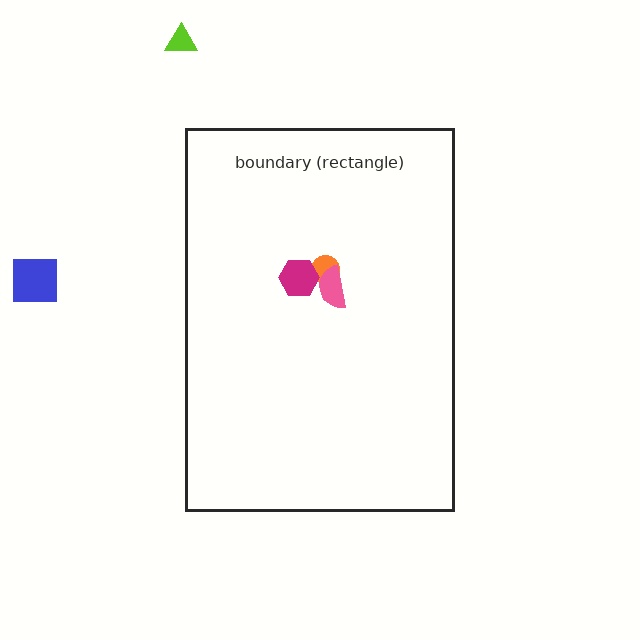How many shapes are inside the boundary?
3 inside, 2 outside.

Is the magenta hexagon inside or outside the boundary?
Inside.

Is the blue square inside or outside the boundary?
Outside.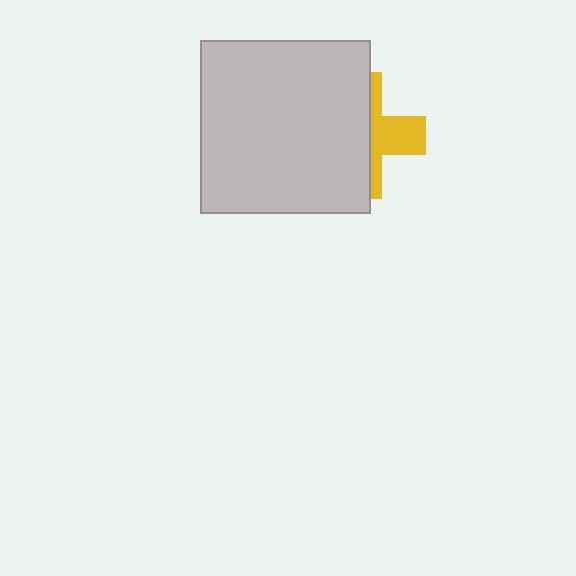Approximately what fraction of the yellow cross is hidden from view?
Roughly 64% of the yellow cross is hidden behind the light gray rectangle.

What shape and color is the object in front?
The object in front is a light gray rectangle.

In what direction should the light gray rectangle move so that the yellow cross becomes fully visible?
The light gray rectangle should move left. That is the shortest direction to clear the overlap and leave the yellow cross fully visible.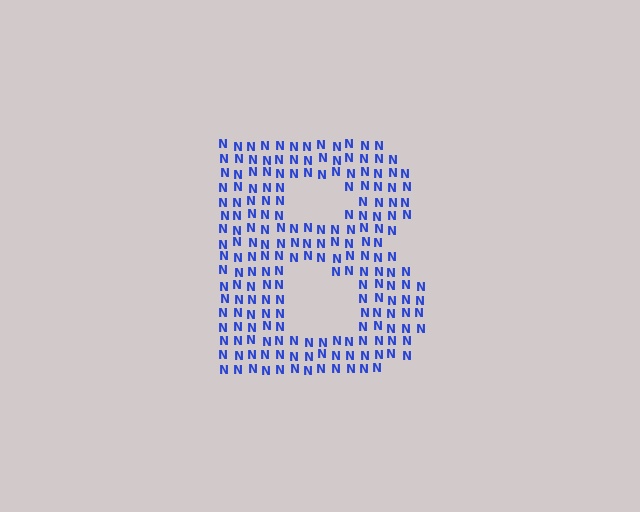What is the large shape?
The large shape is the letter B.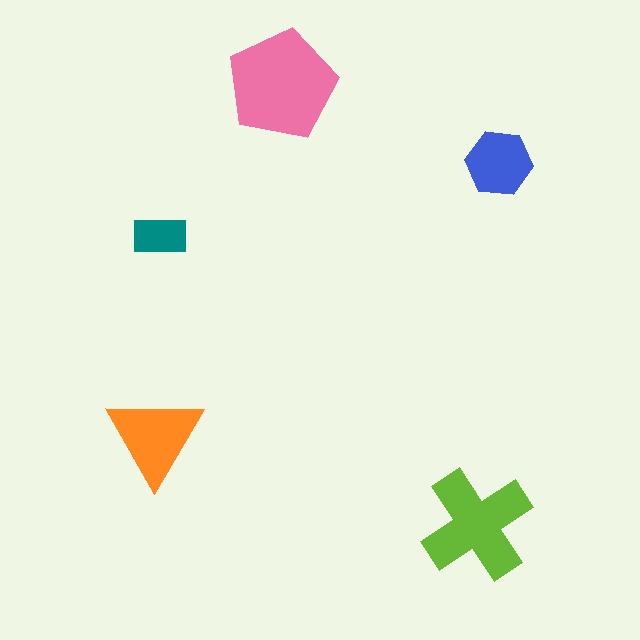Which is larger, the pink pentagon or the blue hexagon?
The pink pentagon.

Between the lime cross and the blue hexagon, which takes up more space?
The lime cross.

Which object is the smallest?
The teal rectangle.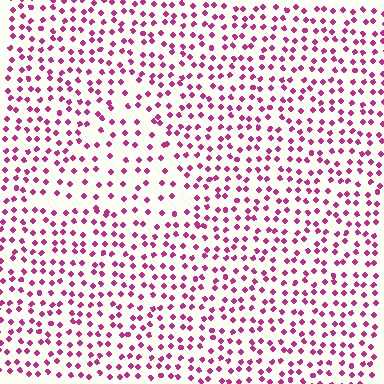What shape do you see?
I see a triangle.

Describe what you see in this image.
The image contains small magenta elements arranged at two different densities. A triangle-shaped region is visible where the elements are less densely packed than the surrounding area.